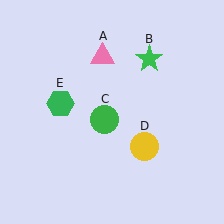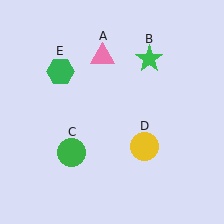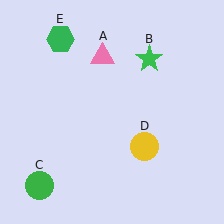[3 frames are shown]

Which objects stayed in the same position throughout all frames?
Pink triangle (object A) and green star (object B) and yellow circle (object D) remained stationary.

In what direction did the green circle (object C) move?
The green circle (object C) moved down and to the left.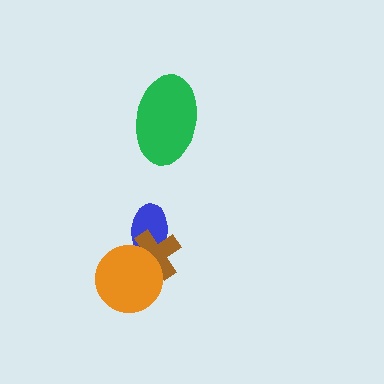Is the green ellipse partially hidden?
No, no other shape covers it.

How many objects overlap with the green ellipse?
0 objects overlap with the green ellipse.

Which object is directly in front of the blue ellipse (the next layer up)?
The brown cross is directly in front of the blue ellipse.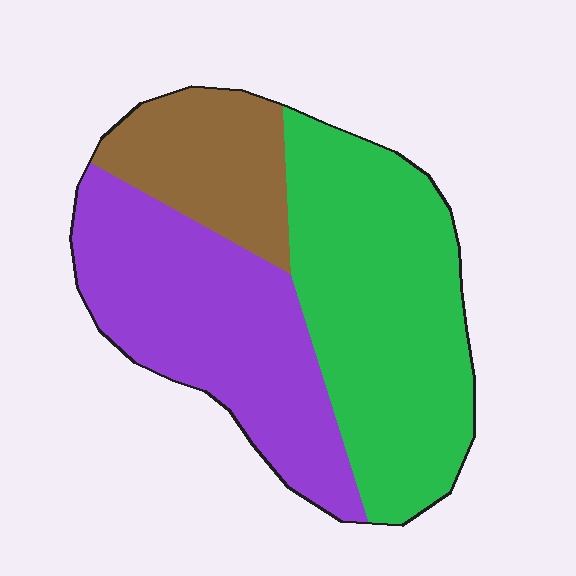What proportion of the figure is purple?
Purple covers around 35% of the figure.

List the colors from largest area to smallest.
From largest to smallest: green, purple, brown.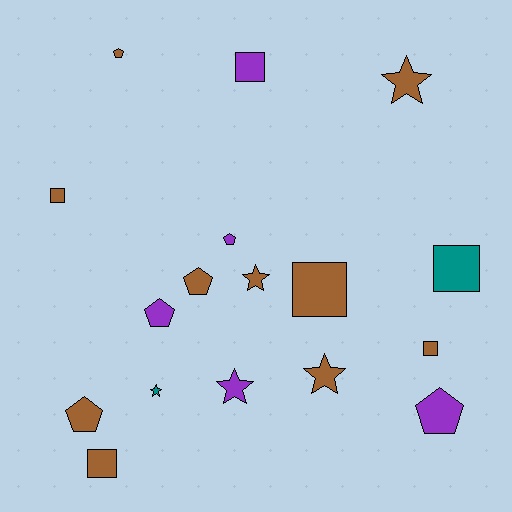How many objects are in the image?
There are 17 objects.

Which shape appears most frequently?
Square, with 6 objects.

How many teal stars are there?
There is 1 teal star.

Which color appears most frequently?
Brown, with 10 objects.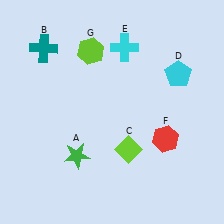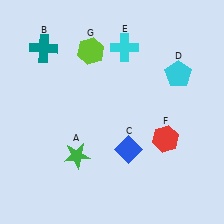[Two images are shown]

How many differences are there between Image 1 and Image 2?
There is 1 difference between the two images.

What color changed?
The diamond (C) changed from lime in Image 1 to blue in Image 2.